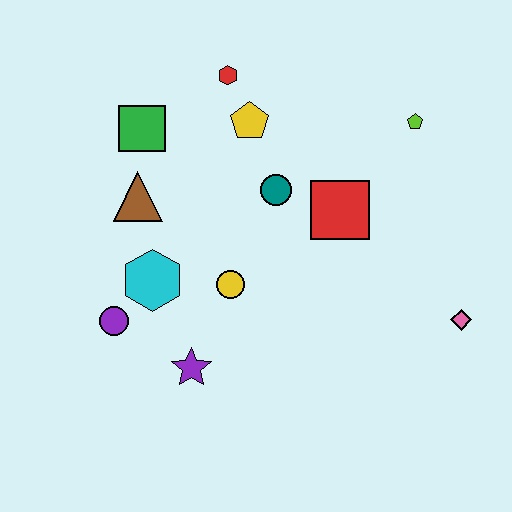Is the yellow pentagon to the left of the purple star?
No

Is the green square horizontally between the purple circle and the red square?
Yes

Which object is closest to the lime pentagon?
The red square is closest to the lime pentagon.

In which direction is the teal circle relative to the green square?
The teal circle is to the right of the green square.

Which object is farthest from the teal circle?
The pink diamond is farthest from the teal circle.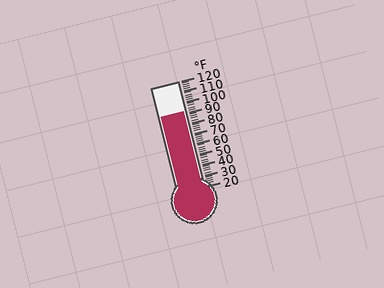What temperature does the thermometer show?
The thermometer shows approximately 92°F.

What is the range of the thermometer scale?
The thermometer scale ranges from 20°F to 120°F.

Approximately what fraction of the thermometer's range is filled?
The thermometer is filled to approximately 70% of its range.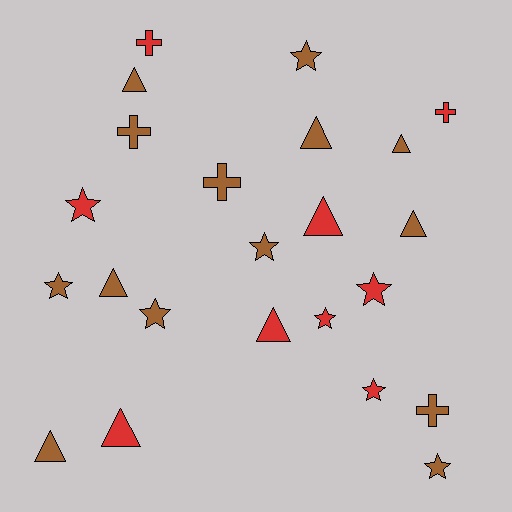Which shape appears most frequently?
Triangle, with 9 objects.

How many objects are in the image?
There are 23 objects.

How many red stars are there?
There are 4 red stars.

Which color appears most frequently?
Brown, with 14 objects.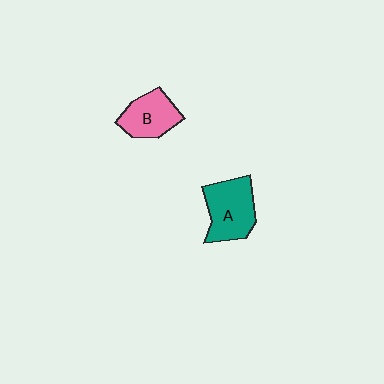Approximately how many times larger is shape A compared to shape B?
Approximately 1.3 times.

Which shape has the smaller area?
Shape B (pink).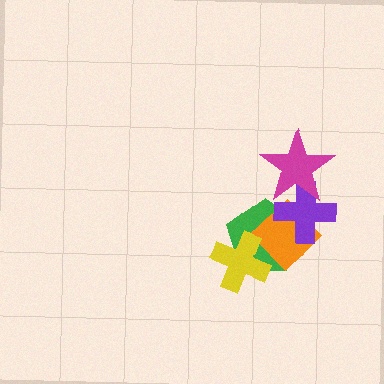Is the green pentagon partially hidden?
Yes, it is partially covered by another shape.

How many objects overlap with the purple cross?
3 objects overlap with the purple cross.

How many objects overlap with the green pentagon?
3 objects overlap with the green pentagon.